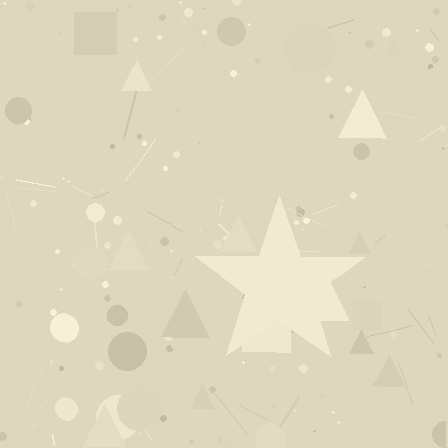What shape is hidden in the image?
A star is hidden in the image.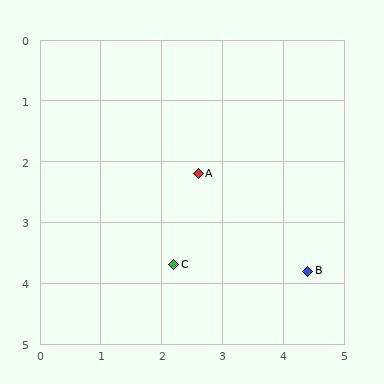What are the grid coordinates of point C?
Point C is at approximately (2.2, 3.7).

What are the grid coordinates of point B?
Point B is at approximately (4.4, 3.8).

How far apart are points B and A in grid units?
Points B and A are about 2.4 grid units apart.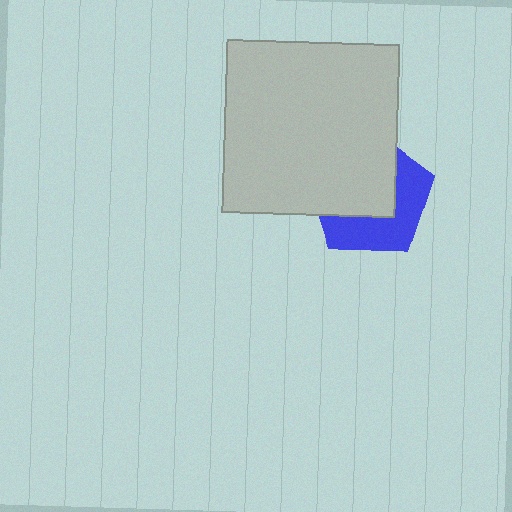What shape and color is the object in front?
The object in front is a light gray square.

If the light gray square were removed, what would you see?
You would see the complete blue pentagon.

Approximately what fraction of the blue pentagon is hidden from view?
Roughly 54% of the blue pentagon is hidden behind the light gray square.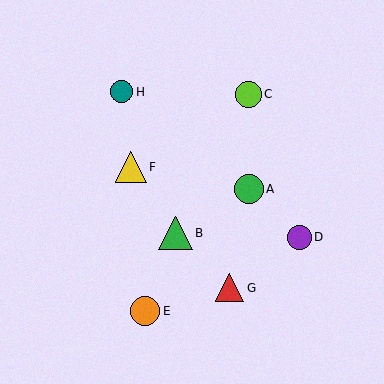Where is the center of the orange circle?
The center of the orange circle is at (145, 311).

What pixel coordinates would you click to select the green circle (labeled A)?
Click at (249, 189) to select the green circle A.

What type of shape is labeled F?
Shape F is a yellow triangle.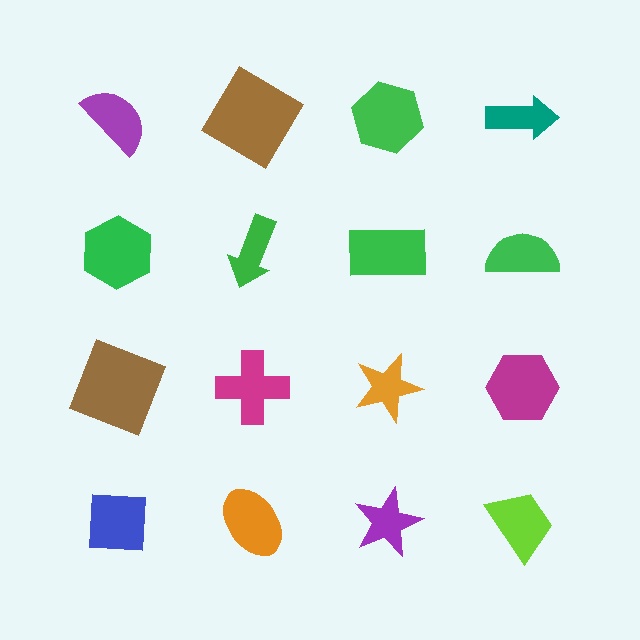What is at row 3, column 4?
A magenta hexagon.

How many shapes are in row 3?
4 shapes.